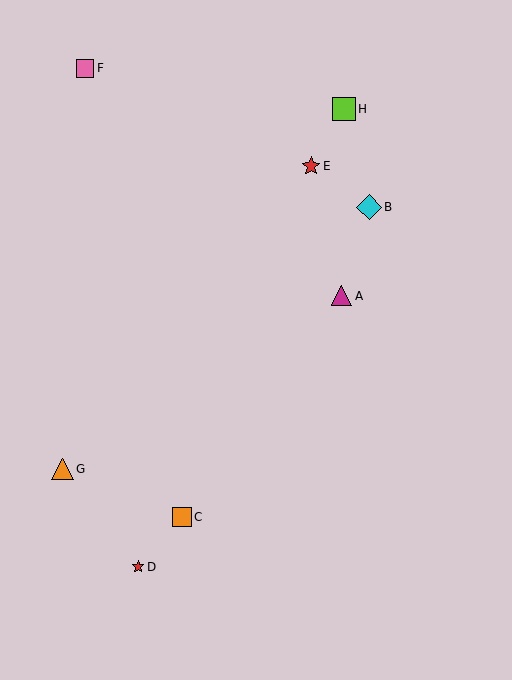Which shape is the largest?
The cyan diamond (labeled B) is the largest.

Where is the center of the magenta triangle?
The center of the magenta triangle is at (342, 296).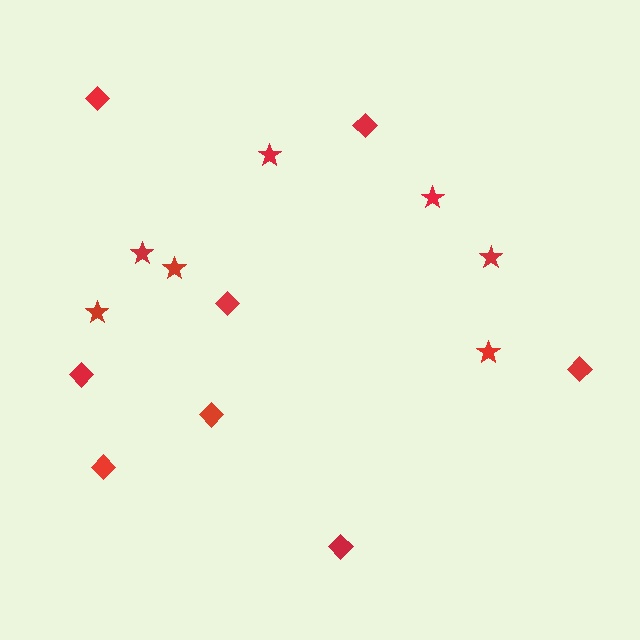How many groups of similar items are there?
There are 2 groups: one group of diamonds (8) and one group of stars (7).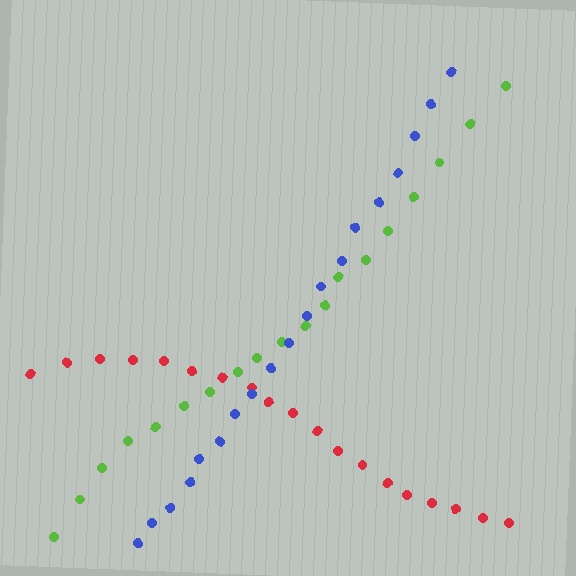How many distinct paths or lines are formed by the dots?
There are 3 distinct paths.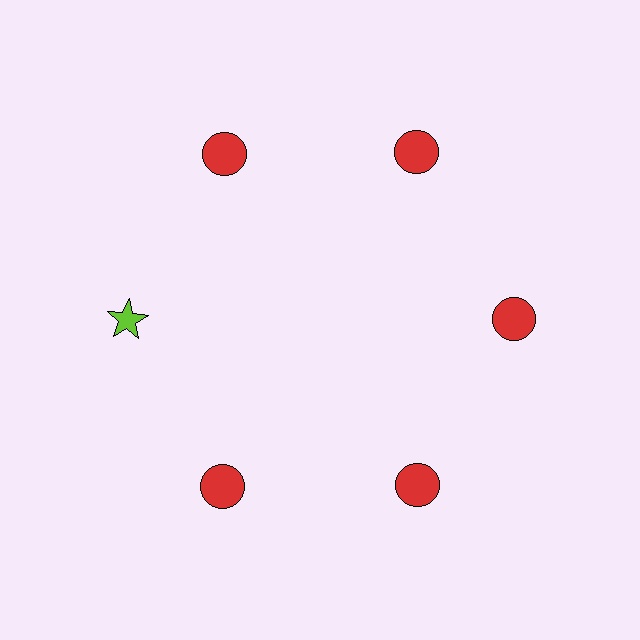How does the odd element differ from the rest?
It differs in both color (lime instead of red) and shape (star instead of circle).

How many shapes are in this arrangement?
There are 6 shapes arranged in a ring pattern.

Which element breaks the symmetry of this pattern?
The lime star at roughly the 9 o'clock position breaks the symmetry. All other shapes are red circles.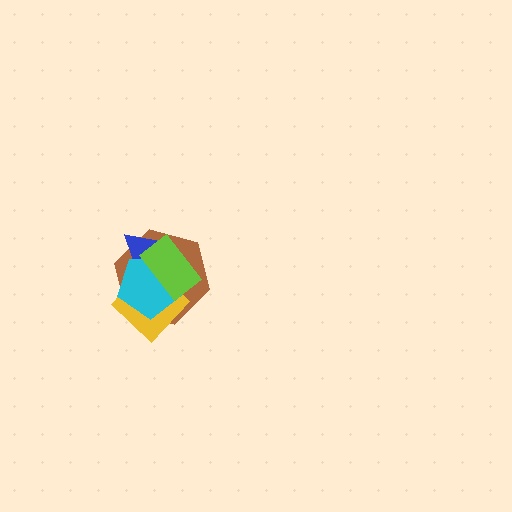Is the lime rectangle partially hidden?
No, no other shape covers it.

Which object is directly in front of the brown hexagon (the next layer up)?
The blue triangle is directly in front of the brown hexagon.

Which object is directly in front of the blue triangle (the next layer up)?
The cyan pentagon is directly in front of the blue triangle.